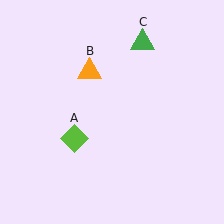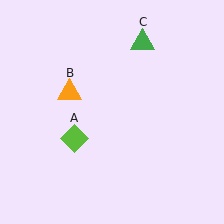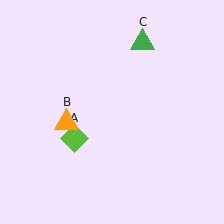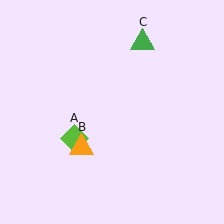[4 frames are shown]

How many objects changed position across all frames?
1 object changed position: orange triangle (object B).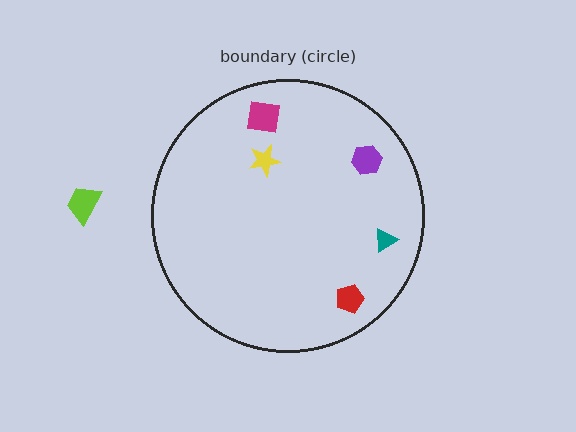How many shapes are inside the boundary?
5 inside, 1 outside.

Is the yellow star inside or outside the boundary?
Inside.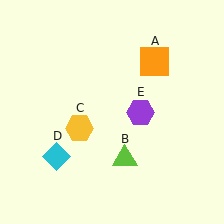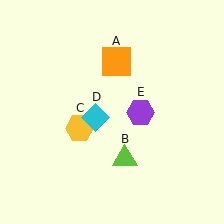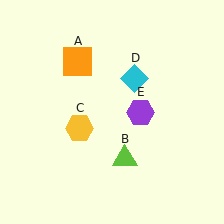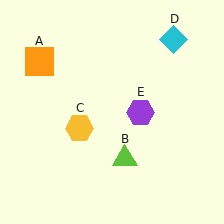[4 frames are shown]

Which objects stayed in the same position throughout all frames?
Lime triangle (object B) and yellow hexagon (object C) and purple hexagon (object E) remained stationary.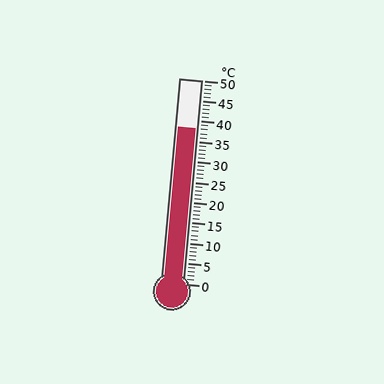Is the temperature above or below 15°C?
The temperature is above 15°C.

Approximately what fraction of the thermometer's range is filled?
The thermometer is filled to approximately 75% of its range.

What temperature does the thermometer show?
The thermometer shows approximately 38°C.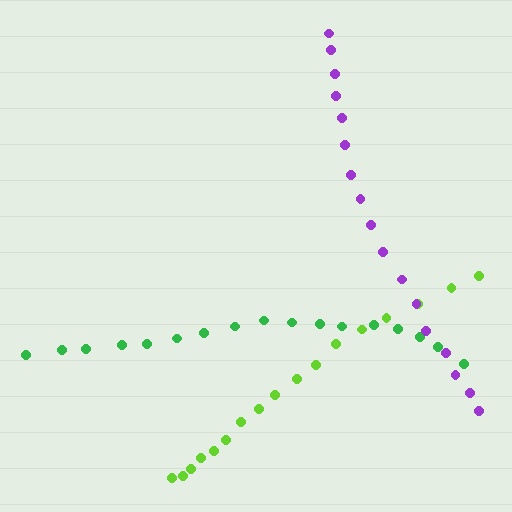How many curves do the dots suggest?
There are 3 distinct paths.